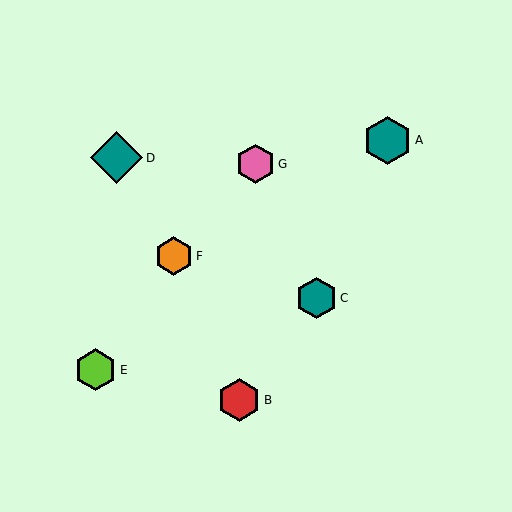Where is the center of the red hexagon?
The center of the red hexagon is at (239, 400).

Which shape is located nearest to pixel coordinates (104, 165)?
The teal diamond (labeled D) at (117, 158) is nearest to that location.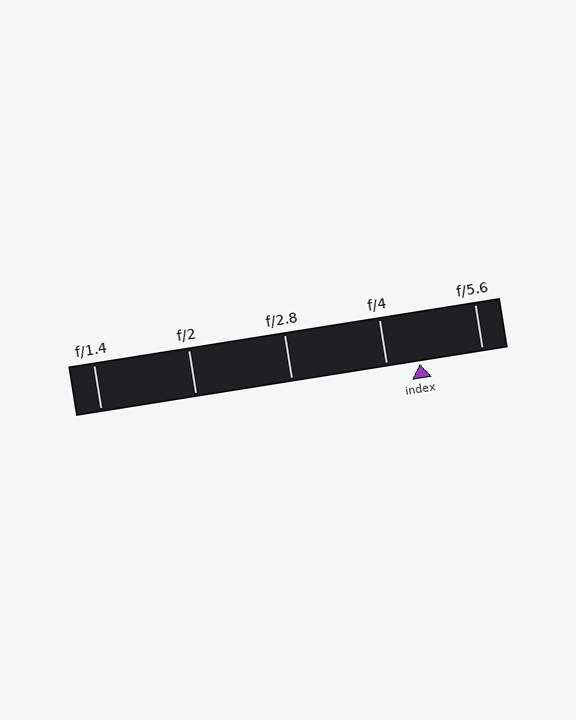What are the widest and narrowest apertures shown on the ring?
The widest aperture shown is f/1.4 and the narrowest is f/5.6.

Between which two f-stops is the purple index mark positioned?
The index mark is between f/4 and f/5.6.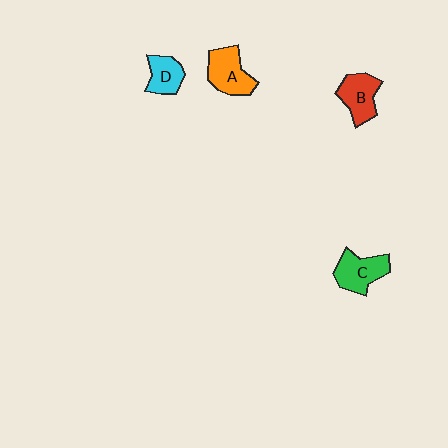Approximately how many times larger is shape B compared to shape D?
Approximately 1.3 times.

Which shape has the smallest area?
Shape D (cyan).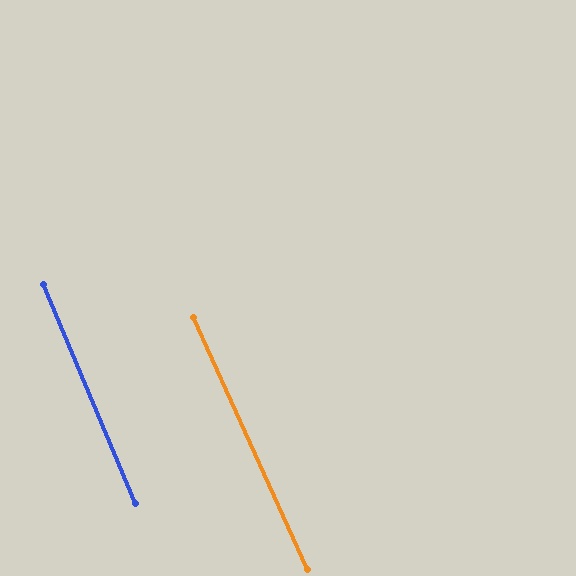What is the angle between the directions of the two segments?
Approximately 1 degree.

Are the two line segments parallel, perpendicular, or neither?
Parallel — their directions differ by only 1.4°.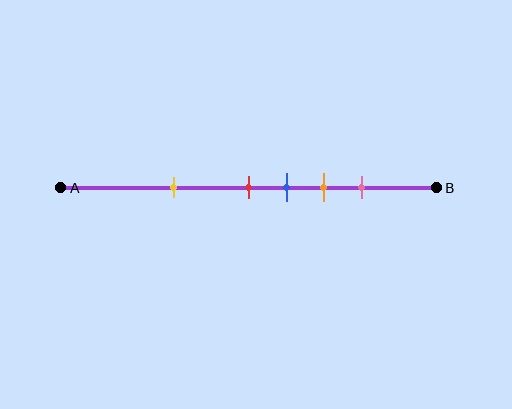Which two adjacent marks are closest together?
The red and blue marks are the closest adjacent pair.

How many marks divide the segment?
There are 5 marks dividing the segment.